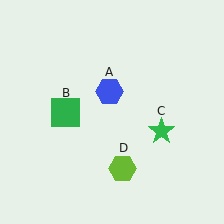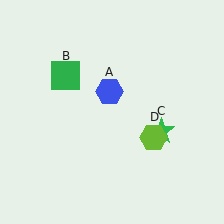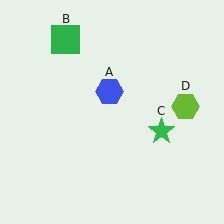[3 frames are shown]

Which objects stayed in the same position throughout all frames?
Blue hexagon (object A) and green star (object C) remained stationary.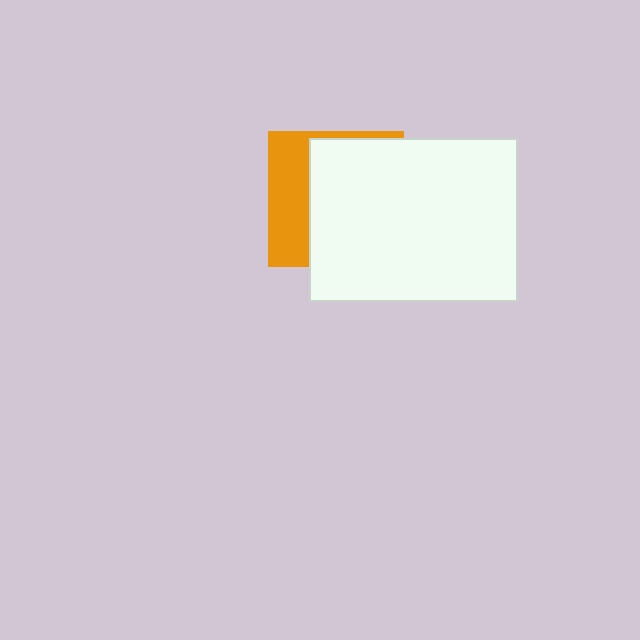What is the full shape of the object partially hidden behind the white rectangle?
The partially hidden object is an orange square.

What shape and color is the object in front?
The object in front is a white rectangle.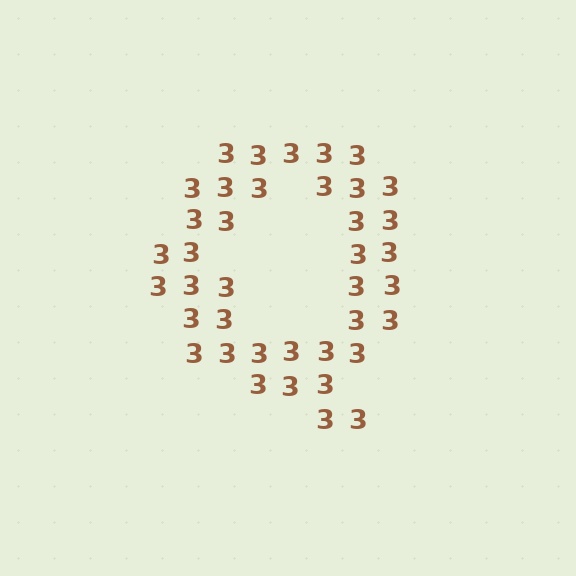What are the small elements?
The small elements are digit 3's.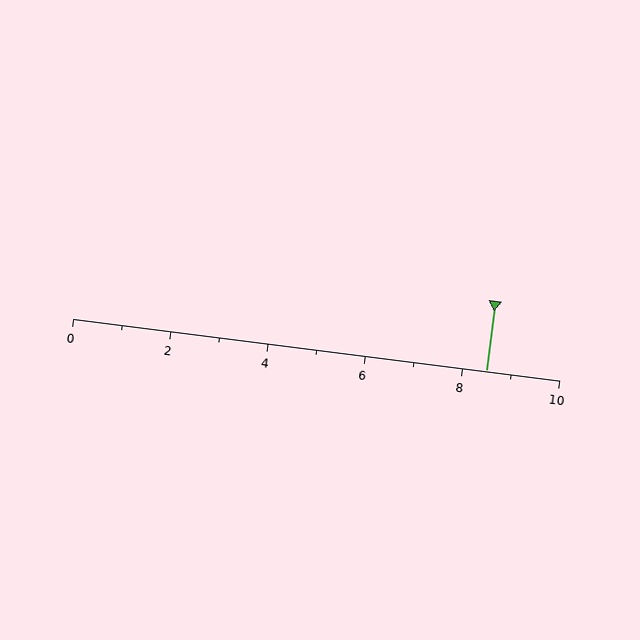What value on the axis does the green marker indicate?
The marker indicates approximately 8.5.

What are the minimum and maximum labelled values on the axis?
The axis runs from 0 to 10.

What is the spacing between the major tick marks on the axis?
The major ticks are spaced 2 apart.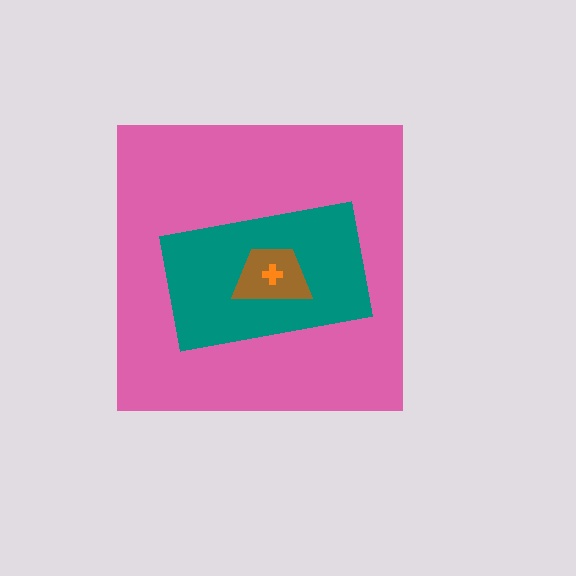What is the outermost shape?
The pink square.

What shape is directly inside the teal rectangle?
The brown trapezoid.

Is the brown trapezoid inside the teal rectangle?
Yes.